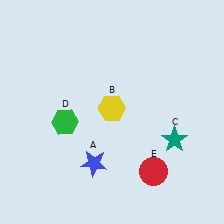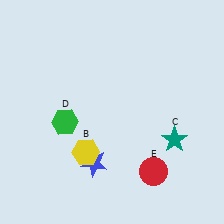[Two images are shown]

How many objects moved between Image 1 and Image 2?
1 object moved between the two images.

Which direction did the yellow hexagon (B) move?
The yellow hexagon (B) moved down.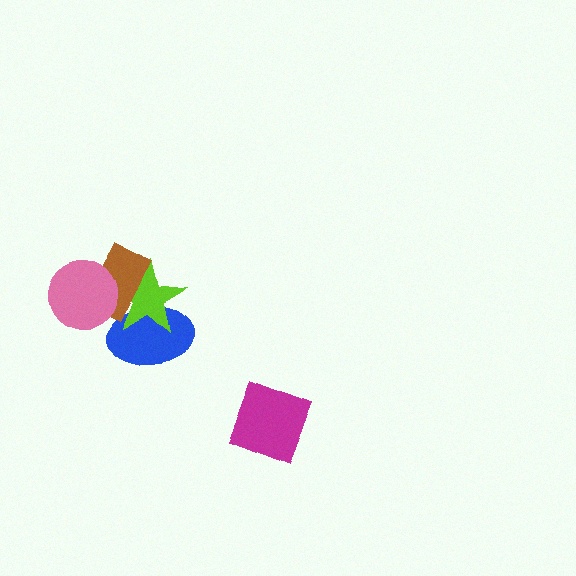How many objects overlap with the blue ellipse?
2 objects overlap with the blue ellipse.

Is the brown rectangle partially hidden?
Yes, it is partially covered by another shape.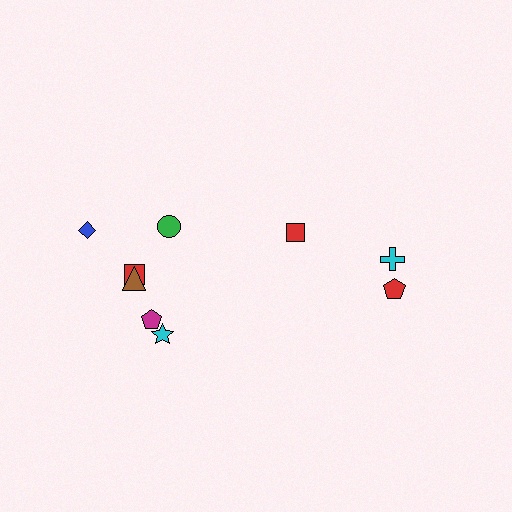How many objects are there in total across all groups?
There are 9 objects.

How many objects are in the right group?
There are 3 objects.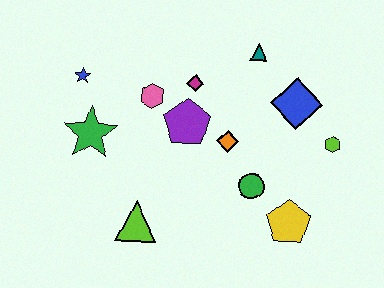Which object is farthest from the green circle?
The blue star is farthest from the green circle.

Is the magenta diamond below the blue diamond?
No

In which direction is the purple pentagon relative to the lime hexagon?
The purple pentagon is to the left of the lime hexagon.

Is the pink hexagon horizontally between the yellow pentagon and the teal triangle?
No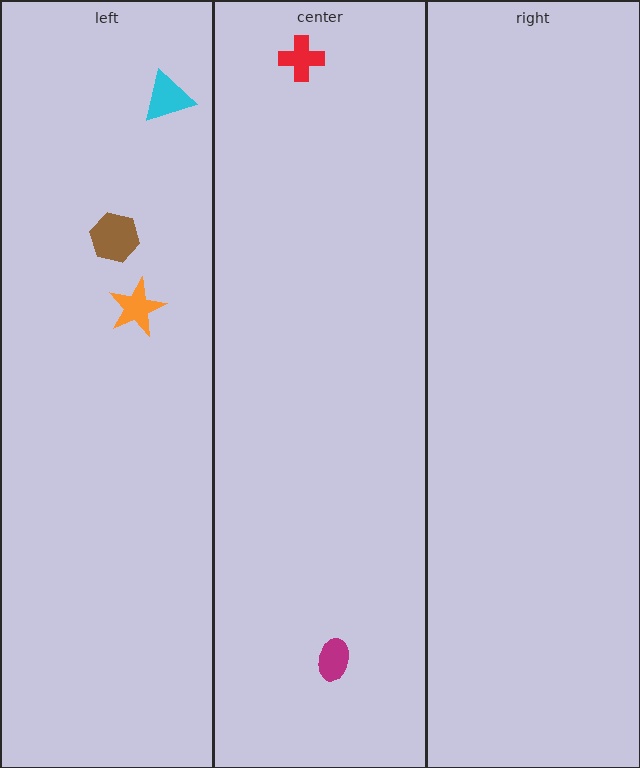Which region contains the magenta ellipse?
The center region.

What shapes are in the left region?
The orange star, the cyan triangle, the brown hexagon.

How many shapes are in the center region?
2.